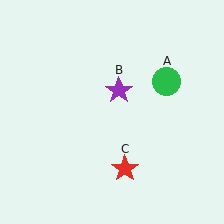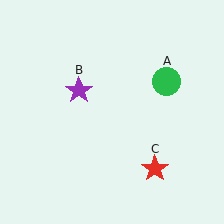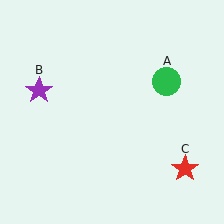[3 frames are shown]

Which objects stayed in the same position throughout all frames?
Green circle (object A) remained stationary.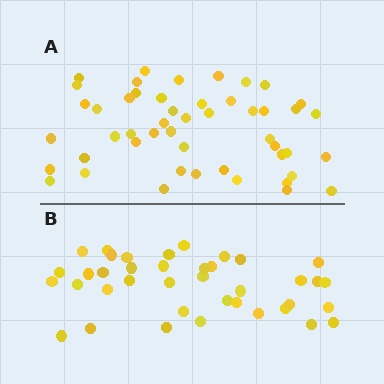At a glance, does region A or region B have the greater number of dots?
Region A (the top region) has more dots.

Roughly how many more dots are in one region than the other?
Region A has roughly 10 or so more dots than region B.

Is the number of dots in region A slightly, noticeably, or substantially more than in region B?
Region A has noticeably more, but not dramatically so. The ratio is roughly 1.3 to 1.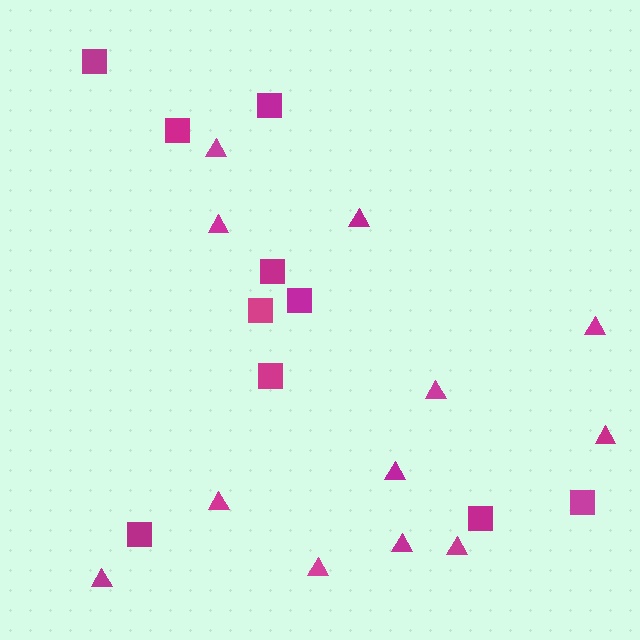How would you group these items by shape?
There are 2 groups: one group of squares (10) and one group of triangles (12).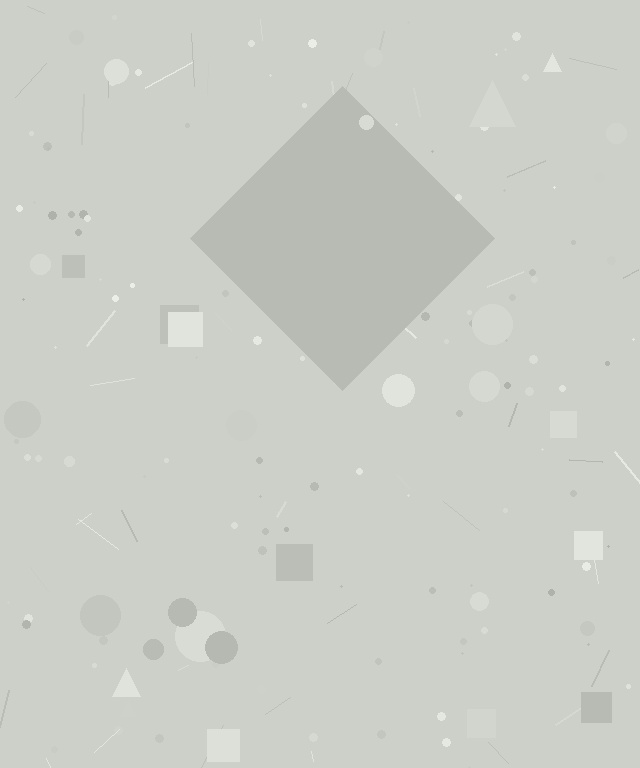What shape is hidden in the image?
A diamond is hidden in the image.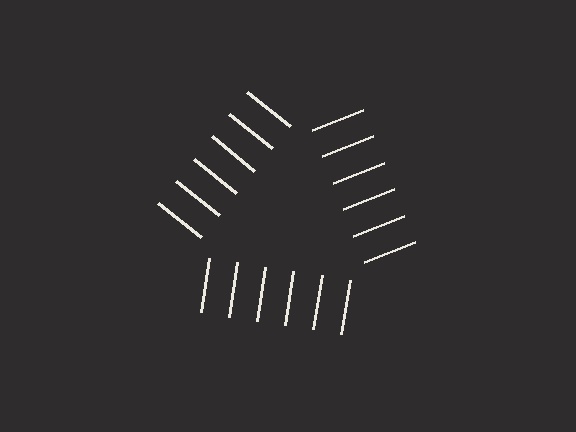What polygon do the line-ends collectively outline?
An illusory triangle — the line segments terminate on its edges but no continuous stroke is drawn.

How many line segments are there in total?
18 — 6 along each of the 3 edges.